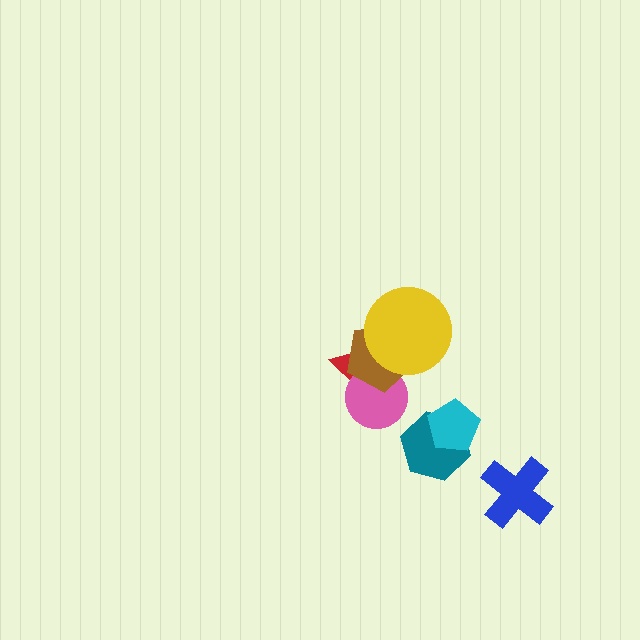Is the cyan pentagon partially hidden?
No, no other shape covers it.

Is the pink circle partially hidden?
Yes, it is partially covered by another shape.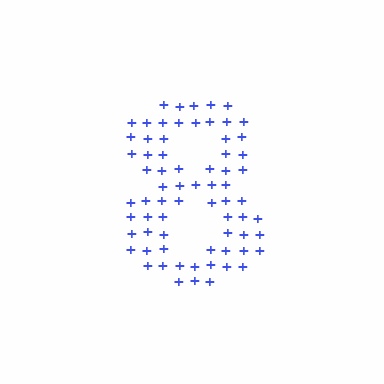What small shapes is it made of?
It is made of small plus signs.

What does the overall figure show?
The overall figure shows the digit 8.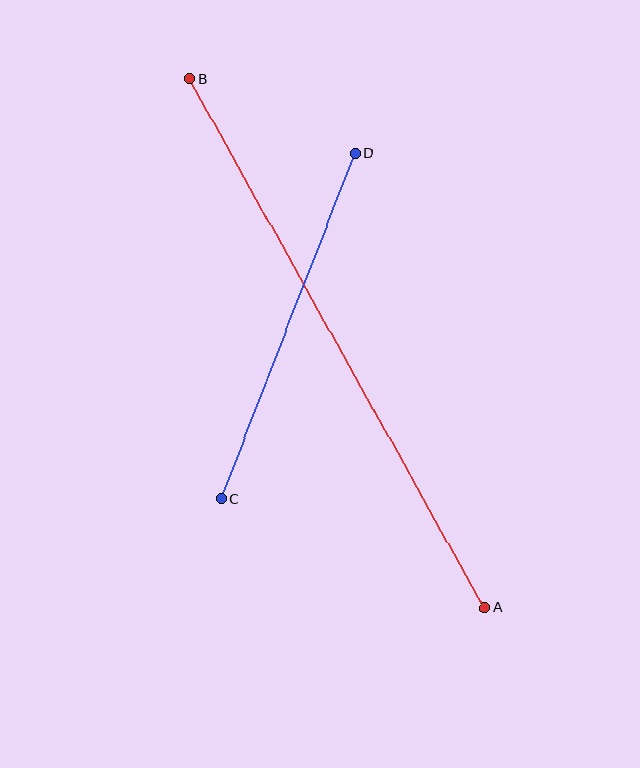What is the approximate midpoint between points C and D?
The midpoint is at approximately (288, 326) pixels.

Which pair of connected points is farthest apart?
Points A and B are farthest apart.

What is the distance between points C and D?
The distance is approximately 371 pixels.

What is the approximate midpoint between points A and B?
The midpoint is at approximately (337, 343) pixels.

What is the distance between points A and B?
The distance is approximately 605 pixels.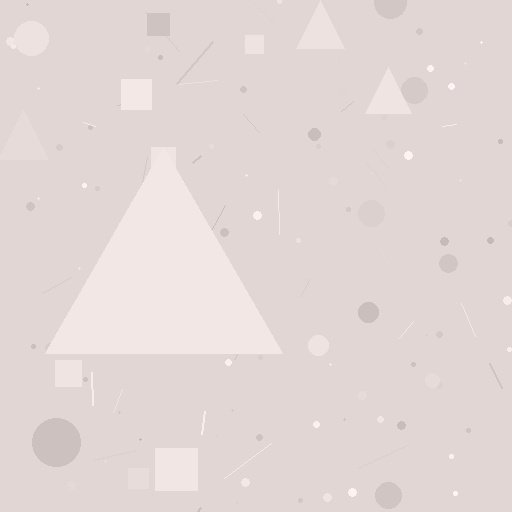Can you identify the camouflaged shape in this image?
The camouflaged shape is a triangle.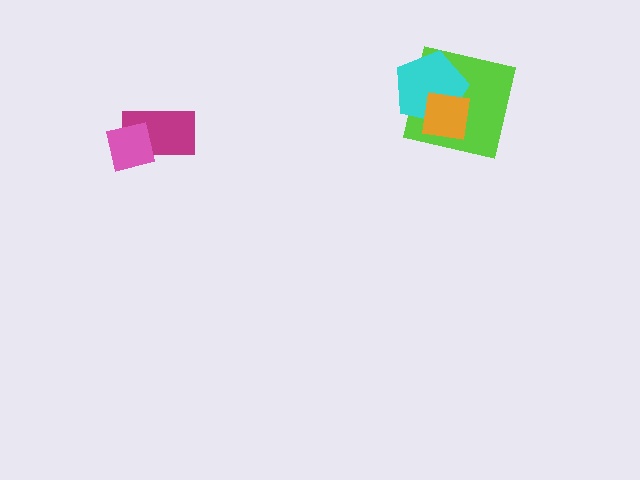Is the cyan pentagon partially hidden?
Yes, it is partially covered by another shape.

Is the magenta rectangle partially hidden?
Yes, it is partially covered by another shape.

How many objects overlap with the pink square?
1 object overlaps with the pink square.